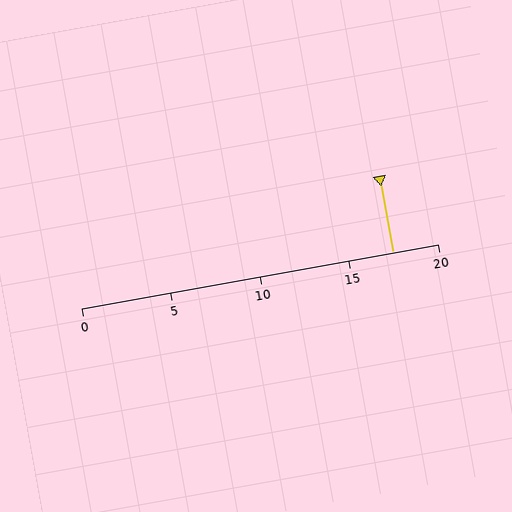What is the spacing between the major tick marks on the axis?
The major ticks are spaced 5 apart.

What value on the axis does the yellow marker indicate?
The marker indicates approximately 17.5.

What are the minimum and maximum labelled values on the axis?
The axis runs from 0 to 20.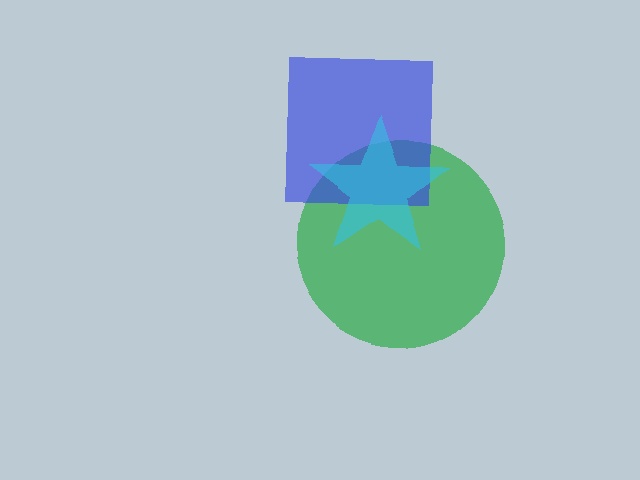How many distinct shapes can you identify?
There are 3 distinct shapes: a green circle, a blue square, a cyan star.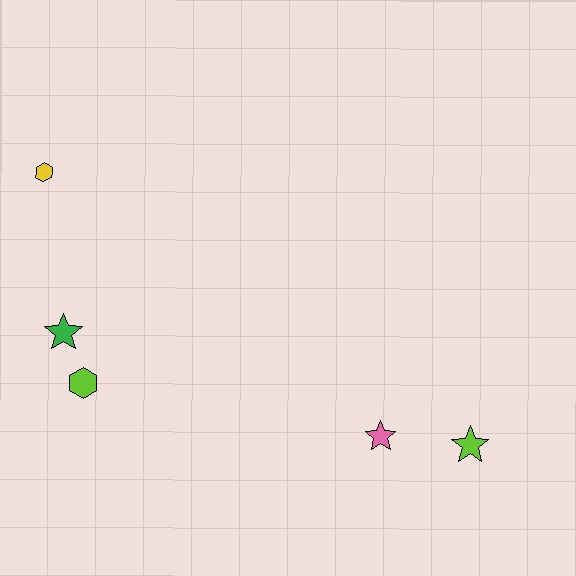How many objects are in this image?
There are 5 objects.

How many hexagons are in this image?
There are 2 hexagons.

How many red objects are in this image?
There are no red objects.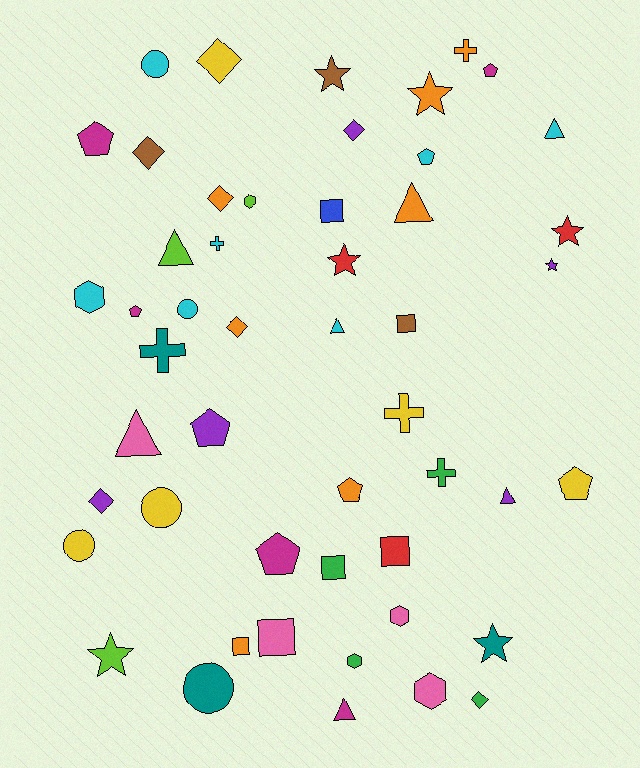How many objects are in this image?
There are 50 objects.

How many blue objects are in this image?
There is 1 blue object.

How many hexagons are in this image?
There are 5 hexagons.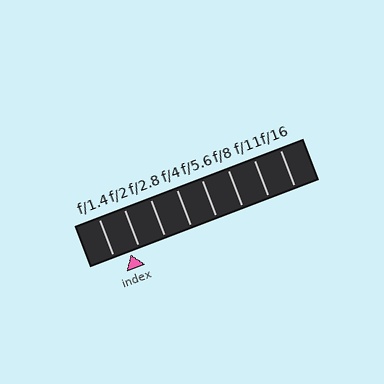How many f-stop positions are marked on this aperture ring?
There are 8 f-stop positions marked.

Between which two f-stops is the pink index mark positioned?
The index mark is between f/1.4 and f/2.